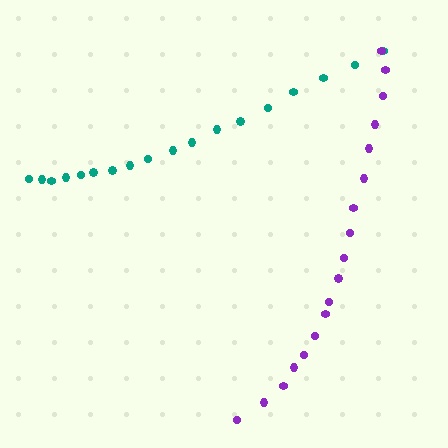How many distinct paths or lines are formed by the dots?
There are 2 distinct paths.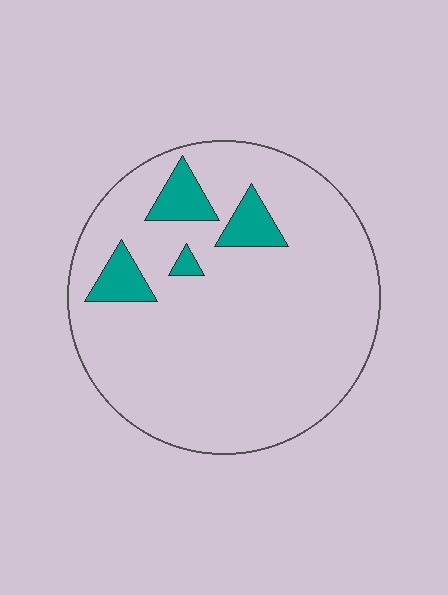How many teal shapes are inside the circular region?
4.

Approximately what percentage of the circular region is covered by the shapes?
Approximately 10%.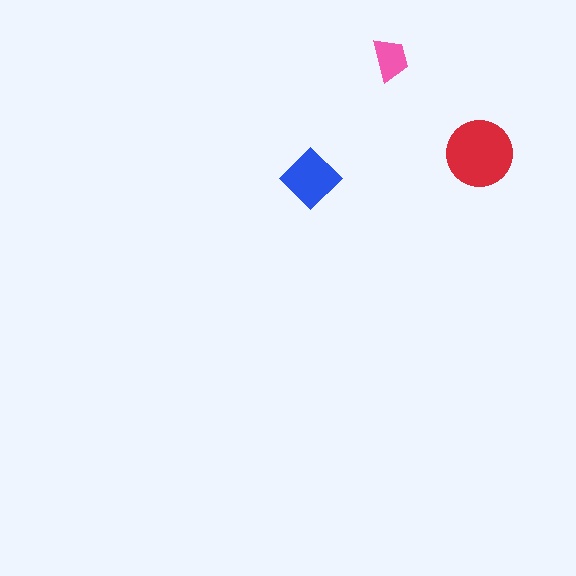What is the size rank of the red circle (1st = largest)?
1st.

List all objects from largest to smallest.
The red circle, the blue diamond, the pink trapezoid.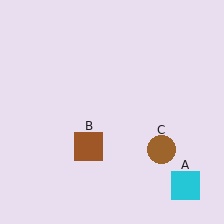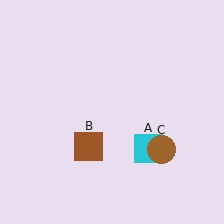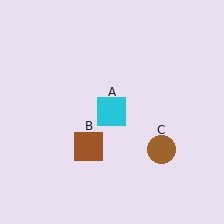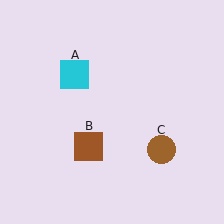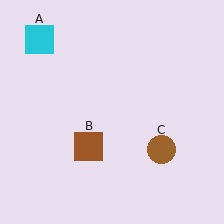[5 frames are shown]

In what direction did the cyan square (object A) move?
The cyan square (object A) moved up and to the left.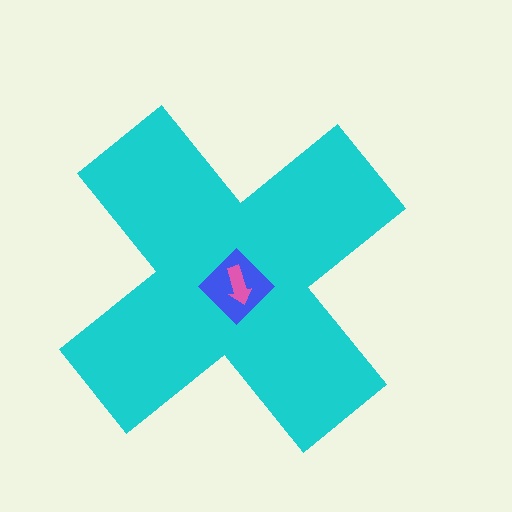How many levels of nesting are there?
3.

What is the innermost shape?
The pink arrow.